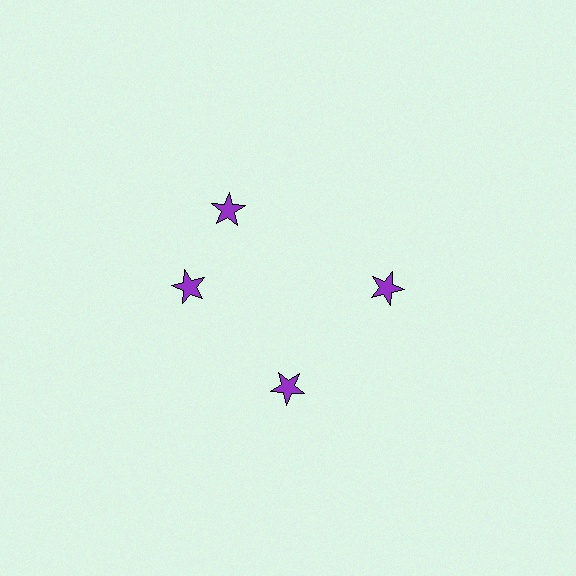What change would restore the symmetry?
The symmetry would be restored by rotating it back into even spacing with its neighbors so that all 4 stars sit at equal angles and equal distance from the center.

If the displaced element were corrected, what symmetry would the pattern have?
It would have 4-fold rotational symmetry — the pattern would map onto itself every 90 degrees.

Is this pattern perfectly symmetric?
No. The 4 purple stars are arranged in a ring, but one element near the 12 o'clock position is rotated out of alignment along the ring, breaking the 4-fold rotational symmetry.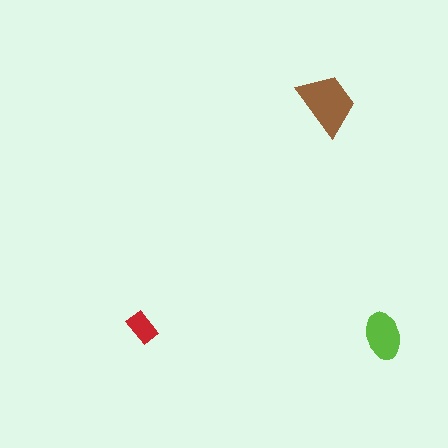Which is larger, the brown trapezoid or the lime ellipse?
The brown trapezoid.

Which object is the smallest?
The red rectangle.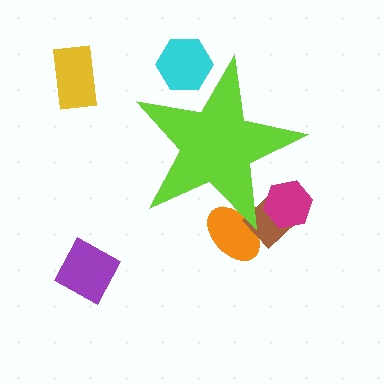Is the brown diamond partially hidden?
Yes, the brown diamond is partially hidden behind the lime star.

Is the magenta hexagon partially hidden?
Yes, the magenta hexagon is partially hidden behind the lime star.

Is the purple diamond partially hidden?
No, the purple diamond is fully visible.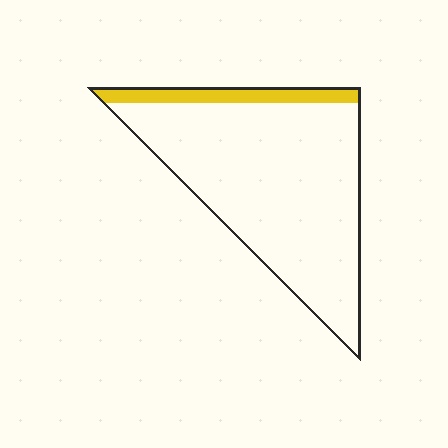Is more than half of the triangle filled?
No.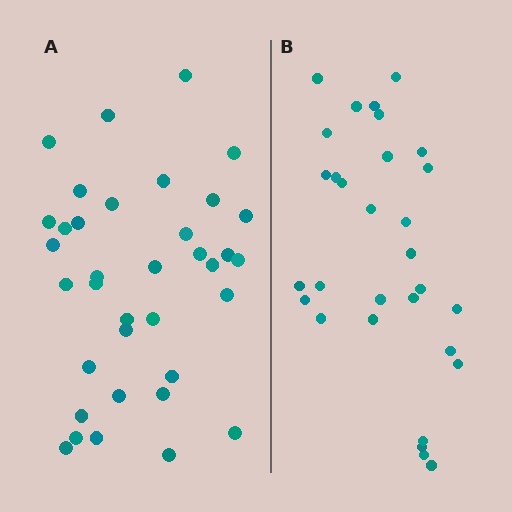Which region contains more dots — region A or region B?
Region A (the left region) has more dots.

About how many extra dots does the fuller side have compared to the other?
Region A has about 6 more dots than region B.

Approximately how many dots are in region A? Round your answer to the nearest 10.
About 40 dots. (The exact count is 36, which rounds to 40.)